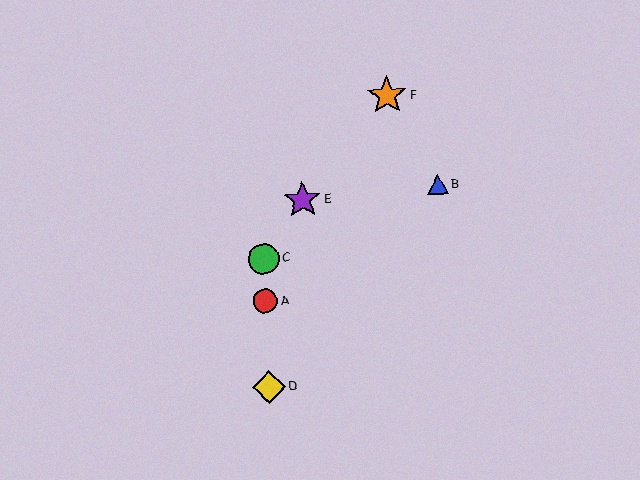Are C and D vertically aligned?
Yes, both are at x≈264.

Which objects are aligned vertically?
Objects A, C, D are aligned vertically.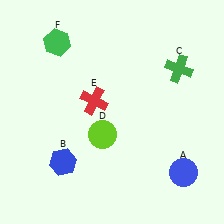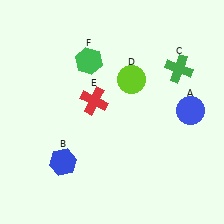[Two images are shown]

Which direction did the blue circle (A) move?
The blue circle (A) moved up.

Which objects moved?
The objects that moved are: the blue circle (A), the lime circle (D), the green hexagon (F).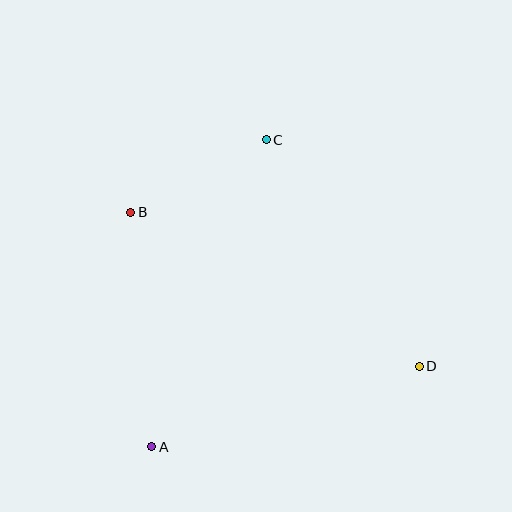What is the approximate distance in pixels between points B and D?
The distance between B and D is approximately 327 pixels.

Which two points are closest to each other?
Points B and C are closest to each other.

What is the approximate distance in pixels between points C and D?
The distance between C and D is approximately 274 pixels.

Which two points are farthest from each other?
Points A and C are farthest from each other.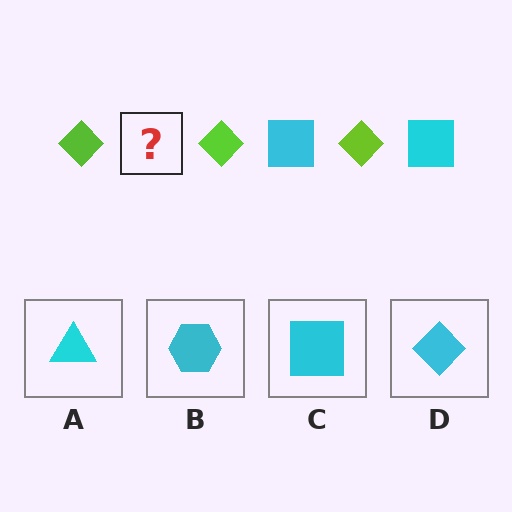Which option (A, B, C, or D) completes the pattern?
C.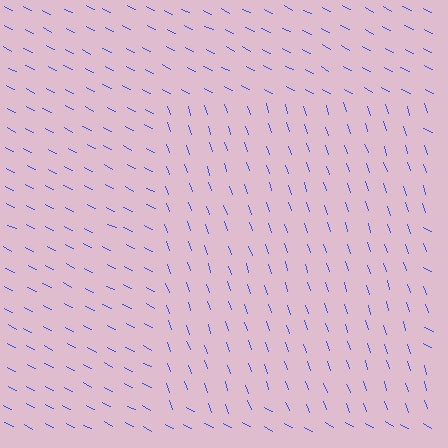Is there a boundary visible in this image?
Yes, there is a texture boundary formed by a change in line orientation.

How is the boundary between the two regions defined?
The boundary is defined purely by a change in line orientation (approximately 45 degrees difference). All lines are the same color and thickness.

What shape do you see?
I see a rectangle.